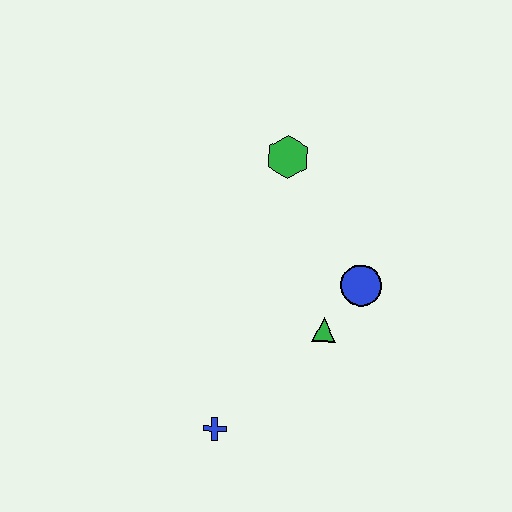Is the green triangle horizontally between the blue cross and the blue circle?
Yes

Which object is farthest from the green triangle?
The green hexagon is farthest from the green triangle.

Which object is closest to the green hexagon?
The blue circle is closest to the green hexagon.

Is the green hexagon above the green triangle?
Yes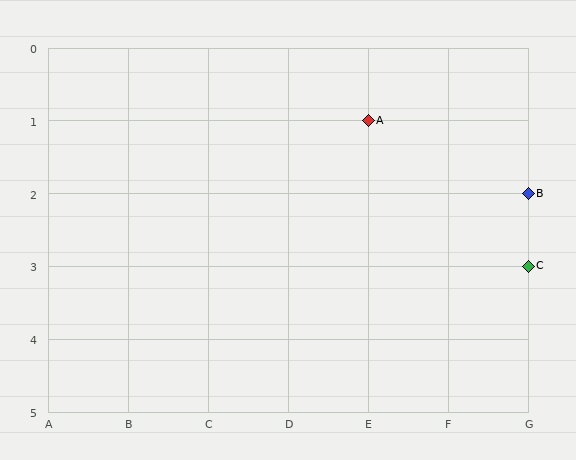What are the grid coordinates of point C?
Point C is at grid coordinates (G, 3).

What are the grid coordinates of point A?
Point A is at grid coordinates (E, 1).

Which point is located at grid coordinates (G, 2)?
Point B is at (G, 2).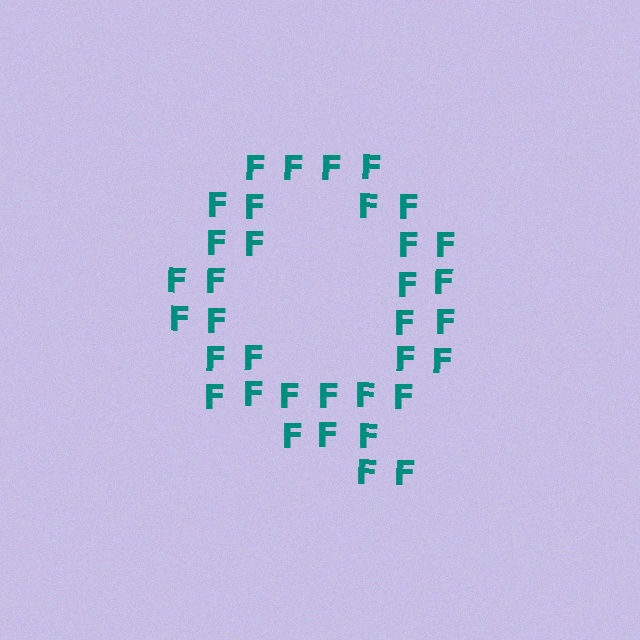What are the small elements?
The small elements are letter F's.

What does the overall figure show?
The overall figure shows the letter Q.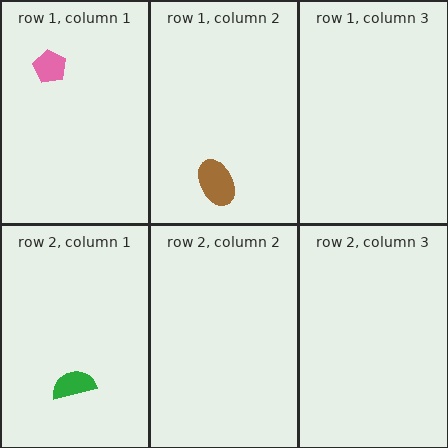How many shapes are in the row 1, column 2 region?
1.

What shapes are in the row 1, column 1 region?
The pink pentagon.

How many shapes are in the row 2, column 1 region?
1.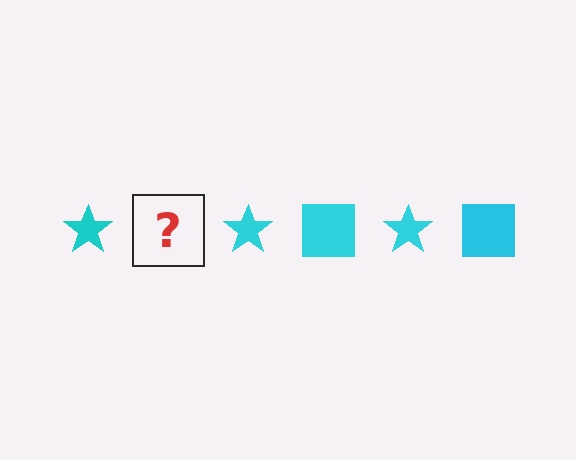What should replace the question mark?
The question mark should be replaced with a cyan square.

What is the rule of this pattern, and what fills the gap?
The rule is that the pattern cycles through star, square shapes in cyan. The gap should be filled with a cyan square.